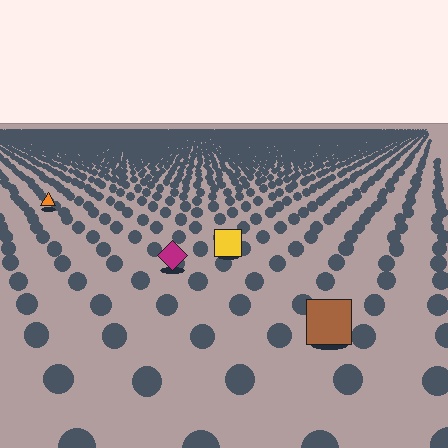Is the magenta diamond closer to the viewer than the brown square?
No. The brown square is closer — you can tell from the texture gradient: the ground texture is coarser near it.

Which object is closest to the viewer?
The brown square is closest. The texture marks near it are larger and more spread out.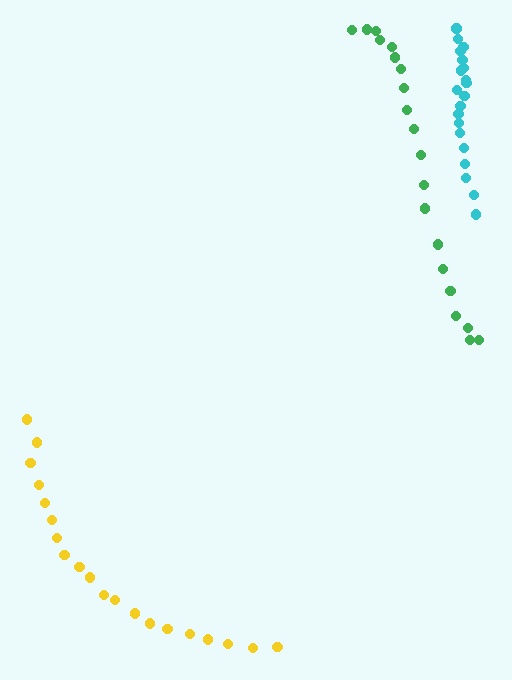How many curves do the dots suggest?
There are 3 distinct paths.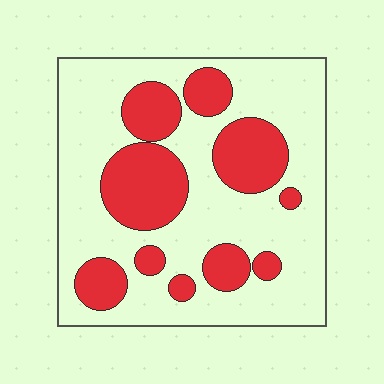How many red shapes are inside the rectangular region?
10.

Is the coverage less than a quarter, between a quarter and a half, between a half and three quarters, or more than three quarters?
Between a quarter and a half.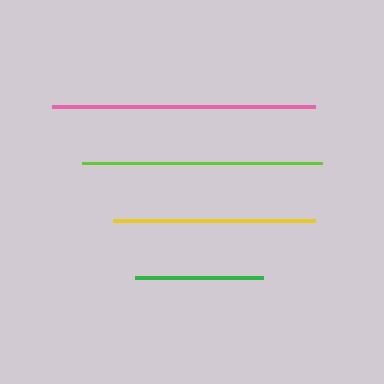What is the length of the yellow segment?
The yellow segment is approximately 202 pixels long.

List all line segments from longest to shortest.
From longest to shortest: pink, lime, yellow, green.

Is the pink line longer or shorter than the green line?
The pink line is longer than the green line.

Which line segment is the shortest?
The green line is the shortest at approximately 128 pixels.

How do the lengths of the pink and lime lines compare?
The pink and lime lines are approximately the same length.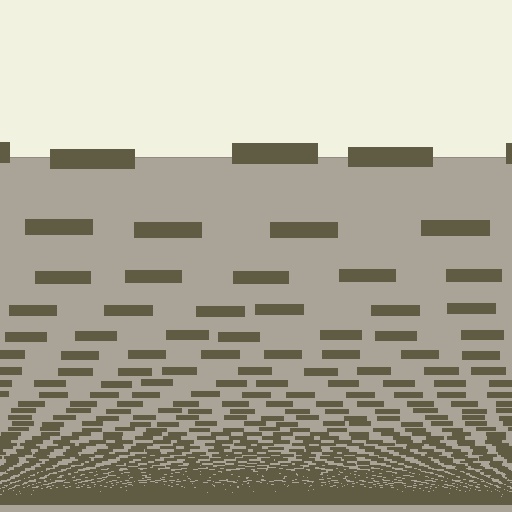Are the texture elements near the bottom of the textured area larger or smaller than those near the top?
Smaller. The gradient is inverted — elements near the bottom are smaller and denser.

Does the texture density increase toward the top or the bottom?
Density increases toward the bottom.